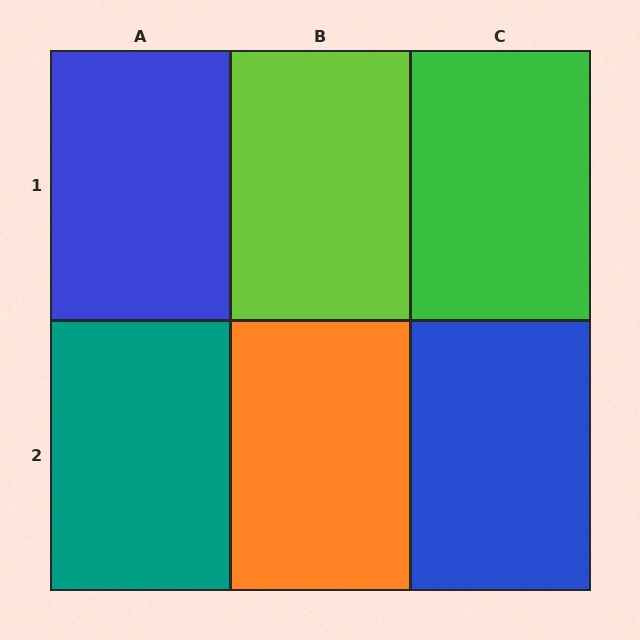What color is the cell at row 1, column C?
Green.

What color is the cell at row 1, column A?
Blue.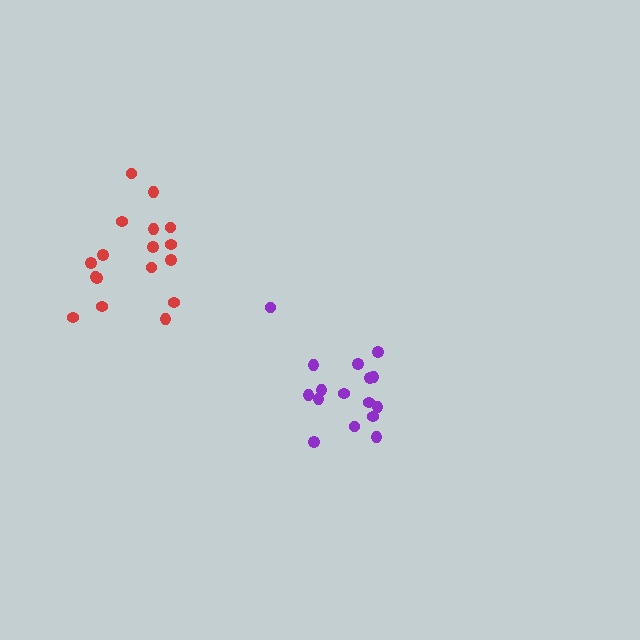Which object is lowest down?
The purple cluster is bottommost.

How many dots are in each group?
Group 1: 16 dots, Group 2: 17 dots (33 total).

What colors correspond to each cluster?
The clusters are colored: purple, red.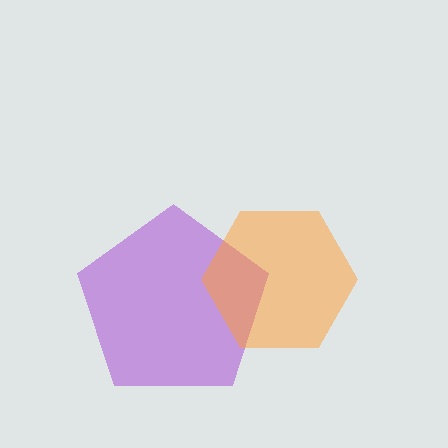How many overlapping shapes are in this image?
There are 2 overlapping shapes in the image.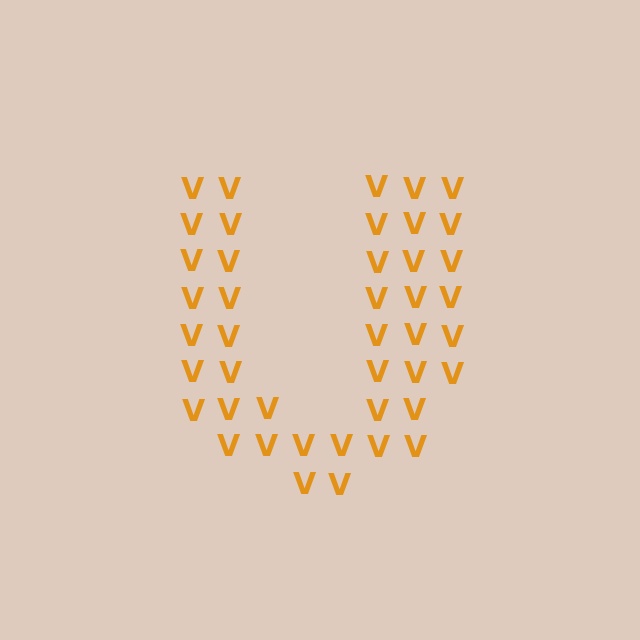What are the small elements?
The small elements are letter V's.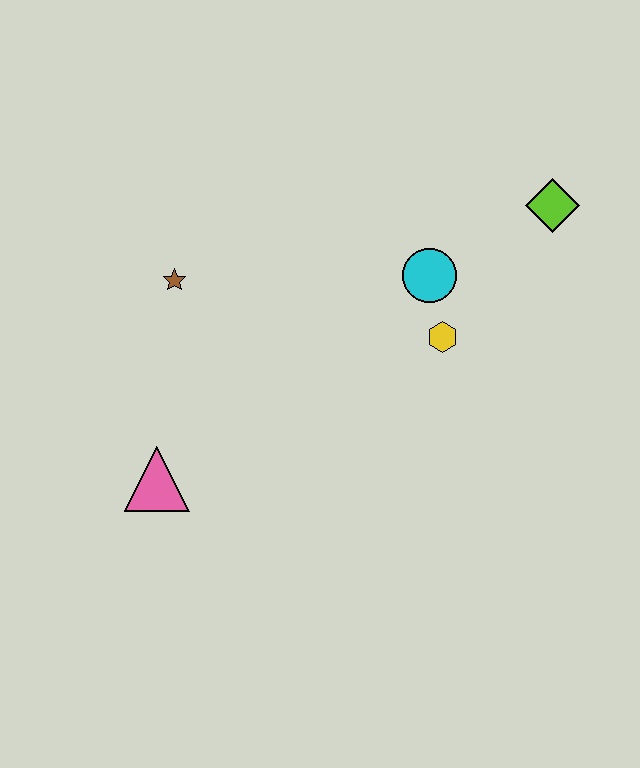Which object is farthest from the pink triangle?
The lime diamond is farthest from the pink triangle.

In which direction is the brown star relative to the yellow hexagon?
The brown star is to the left of the yellow hexagon.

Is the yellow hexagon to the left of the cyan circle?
No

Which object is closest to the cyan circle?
The yellow hexagon is closest to the cyan circle.